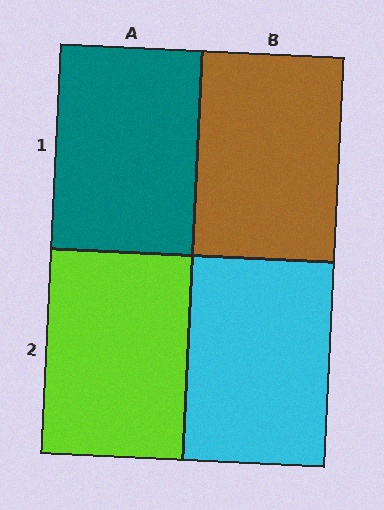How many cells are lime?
1 cell is lime.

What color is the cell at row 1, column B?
Brown.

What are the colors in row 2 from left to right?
Lime, cyan.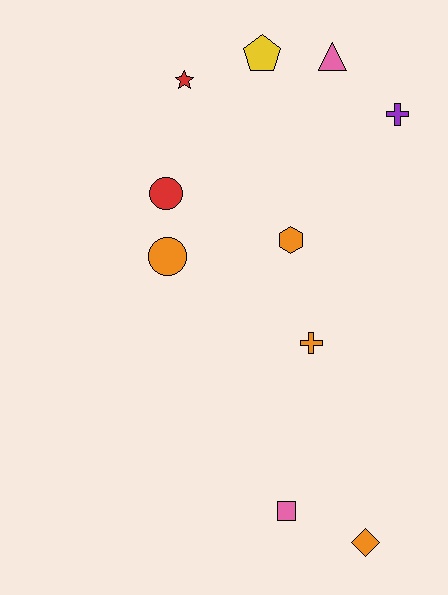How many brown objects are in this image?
There are no brown objects.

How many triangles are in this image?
There is 1 triangle.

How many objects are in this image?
There are 10 objects.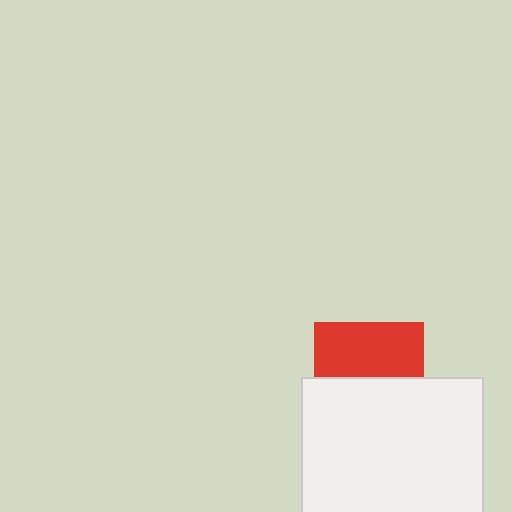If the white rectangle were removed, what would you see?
You would see the complete red square.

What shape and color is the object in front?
The object in front is a white rectangle.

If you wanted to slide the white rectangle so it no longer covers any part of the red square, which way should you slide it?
Slide it down — that is the most direct way to separate the two shapes.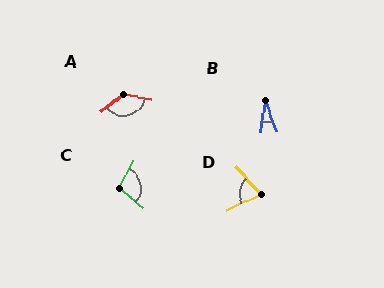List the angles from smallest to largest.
B (28°), D (74°), C (99°), A (131°).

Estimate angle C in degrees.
Approximately 99 degrees.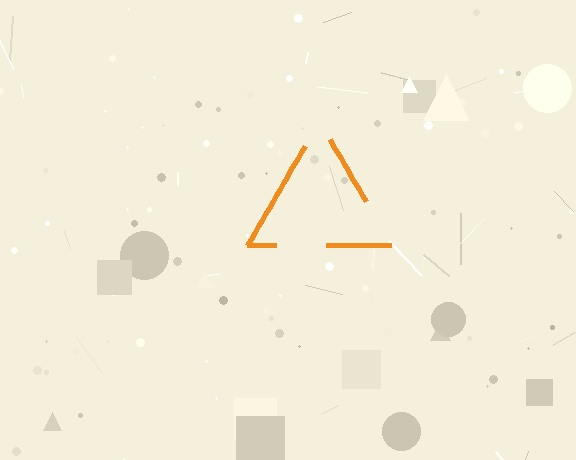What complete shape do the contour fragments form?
The contour fragments form a triangle.